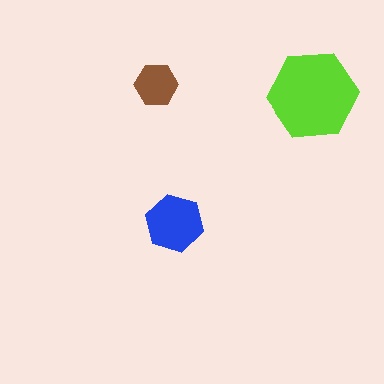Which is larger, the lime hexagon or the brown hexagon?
The lime one.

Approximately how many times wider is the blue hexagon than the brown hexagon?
About 1.5 times wider.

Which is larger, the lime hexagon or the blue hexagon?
The lime one.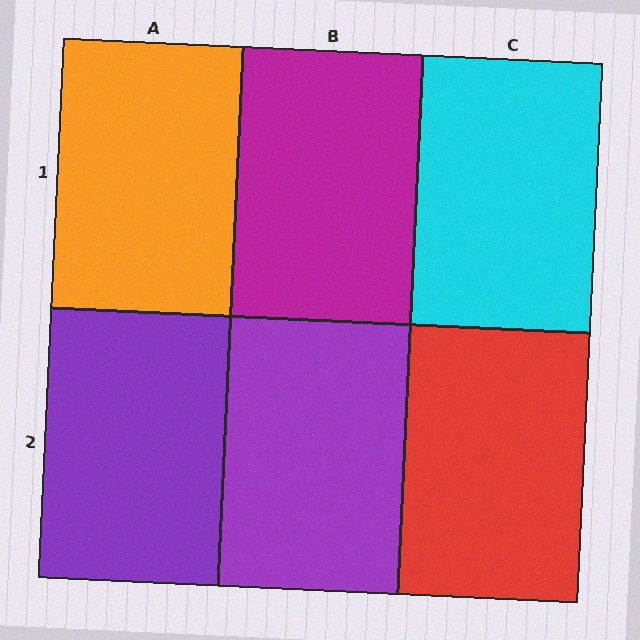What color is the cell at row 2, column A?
Purple.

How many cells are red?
1 cell is red.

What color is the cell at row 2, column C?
Red.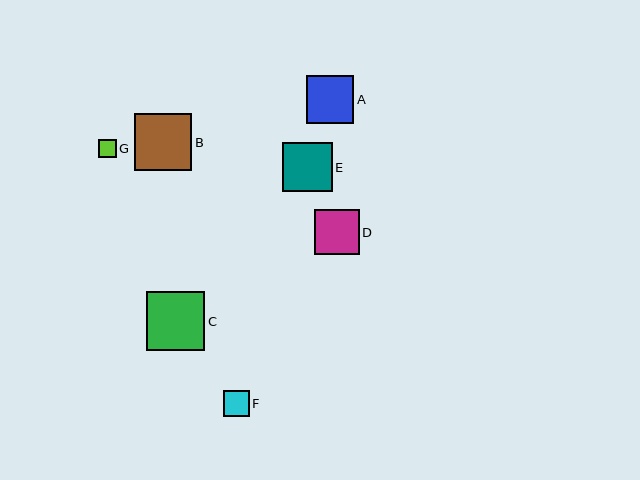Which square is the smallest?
Square G is the smallest with a size of approximately 17 pixels.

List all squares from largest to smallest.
From largest to smallest: C, B, E, A, D, F, G.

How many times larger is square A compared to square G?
Square A is approximately 2.7 times the size of square G.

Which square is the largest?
Square C is the largest with a size of approximately 58 pixels.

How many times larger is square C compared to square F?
Square C is approximately 2.3 times the size of square F.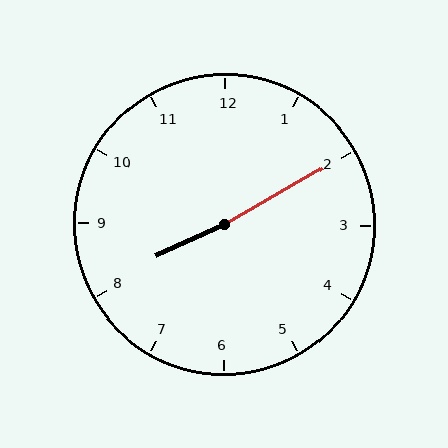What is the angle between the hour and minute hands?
Approximately 175 degrees.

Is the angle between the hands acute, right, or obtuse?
It is obtuse.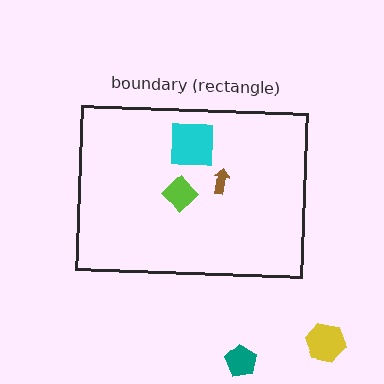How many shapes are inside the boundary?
3 inside, 2 outside.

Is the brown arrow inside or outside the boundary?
Inside.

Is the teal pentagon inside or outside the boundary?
Outside.